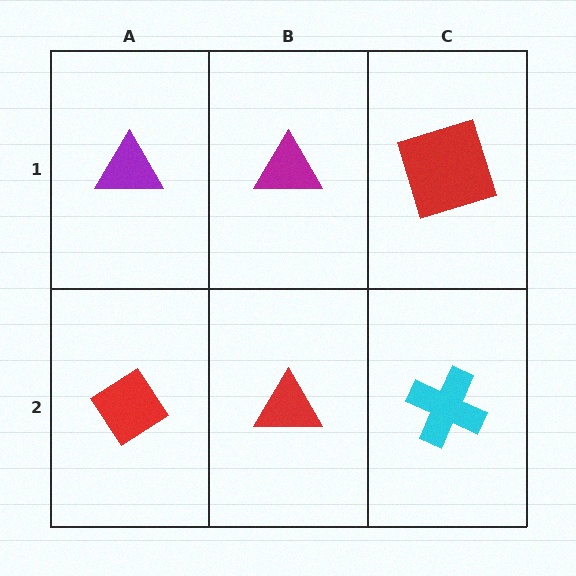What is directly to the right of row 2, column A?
A red triangle.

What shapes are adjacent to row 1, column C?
A cyan cross (row 2, column C), a magenta triangle (row 1, column B).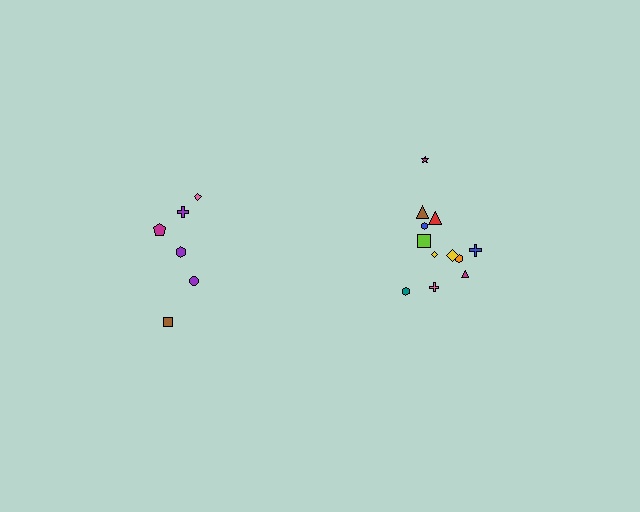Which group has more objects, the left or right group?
The right group.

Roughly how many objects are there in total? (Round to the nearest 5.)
Roughly 20 objects in total.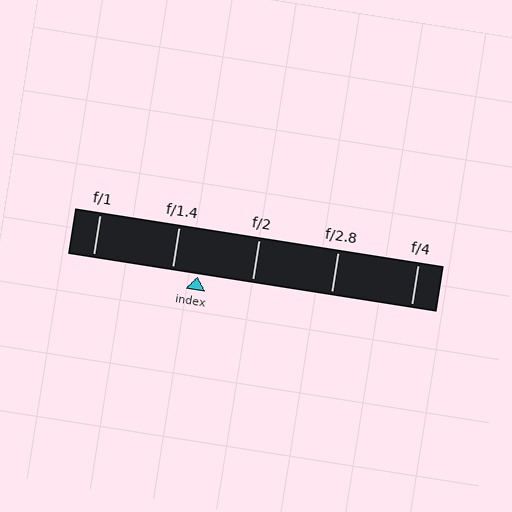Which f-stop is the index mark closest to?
The index mark is closest to f/1.4.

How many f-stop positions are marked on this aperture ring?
There are 5 f-stop positions marked.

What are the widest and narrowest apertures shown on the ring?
The widest aperture shown is f/1 and the narrowest is f/4.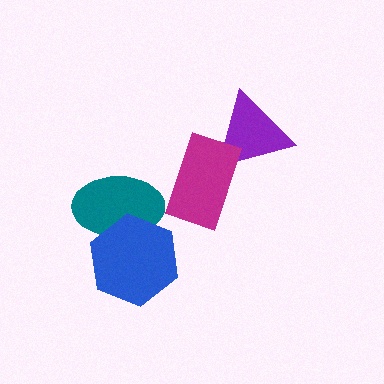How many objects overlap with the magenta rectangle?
1 object overlaps with the magenta rectangle.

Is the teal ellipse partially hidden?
Yes, it is partially covered by another shape.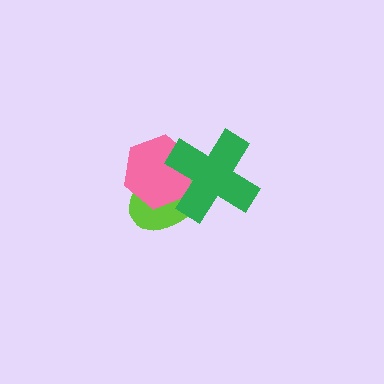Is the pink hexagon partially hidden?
Yes, it is partially covered by another shape.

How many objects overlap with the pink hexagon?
2 objects overlap with the pink hexagon.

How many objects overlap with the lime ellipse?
2 objects overlap with the lime ellipse.